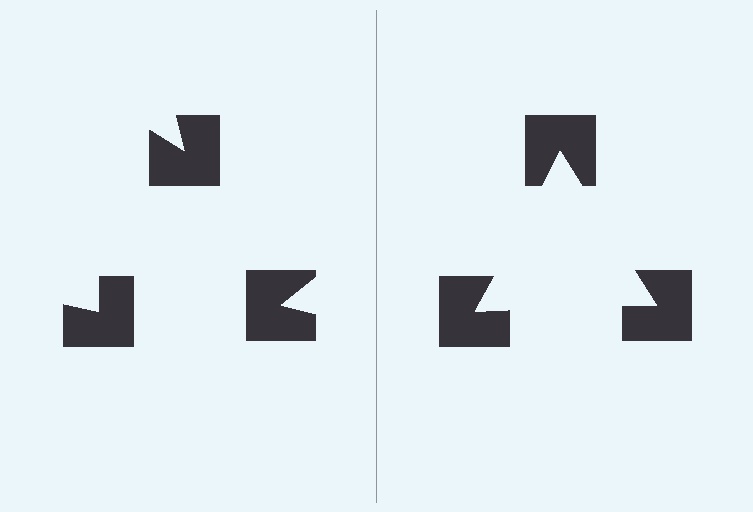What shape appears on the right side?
An illusory triangle.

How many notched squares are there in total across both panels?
6 — 3 on each side.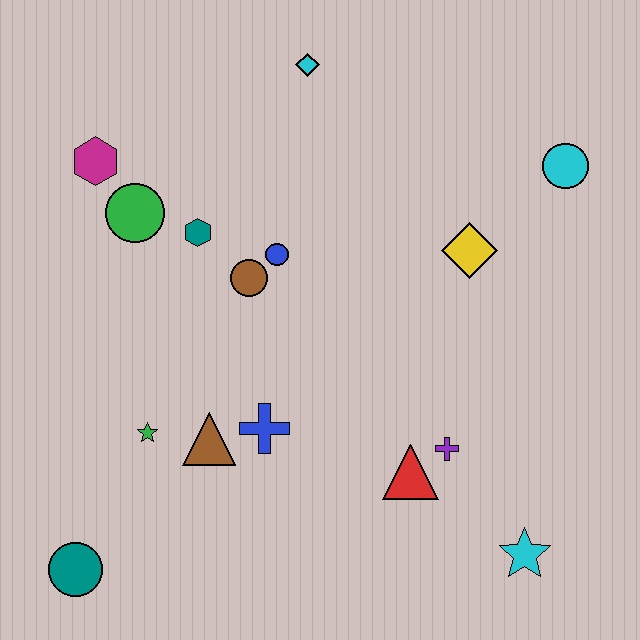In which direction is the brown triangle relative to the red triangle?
The brown triangle is to the left of the red triangle.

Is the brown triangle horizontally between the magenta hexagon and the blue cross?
Yes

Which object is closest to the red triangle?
The purple cross is closest to the red triangle.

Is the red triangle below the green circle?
Yes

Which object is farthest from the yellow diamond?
The teal circle is farthest from the yellow diamond.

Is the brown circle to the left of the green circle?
No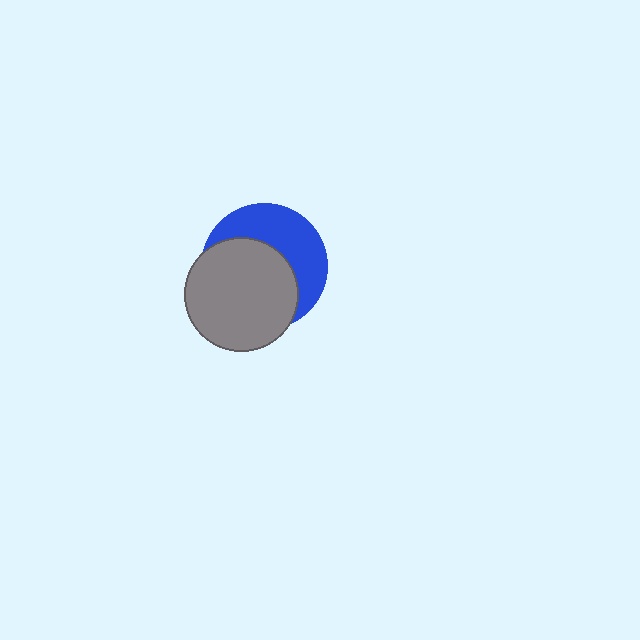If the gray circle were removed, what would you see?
You would see the complete blue circle.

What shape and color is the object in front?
The object in front is a gray circle.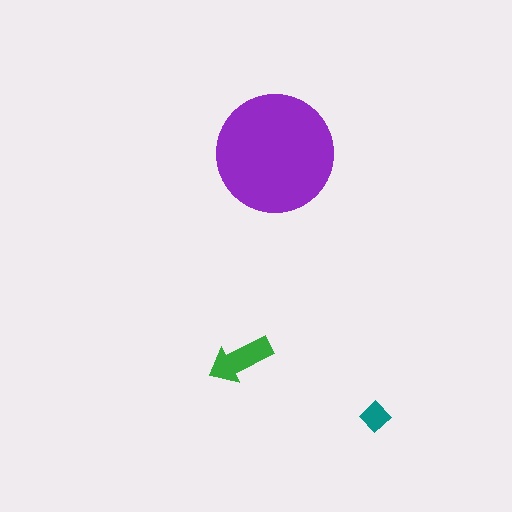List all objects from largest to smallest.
The purple circle, the green arrow, the teal diamond.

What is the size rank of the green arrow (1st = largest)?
2nd.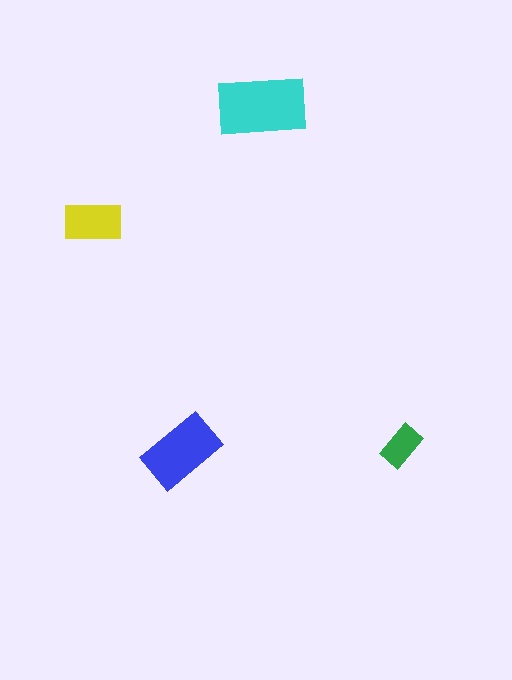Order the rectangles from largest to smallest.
the cyan one, the blue one, the yellow one, the green one.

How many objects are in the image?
There are 4 objects in the image.